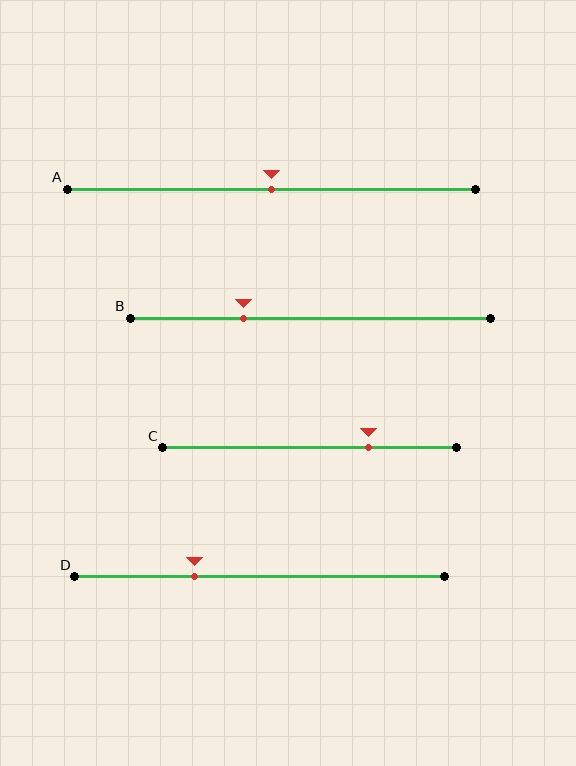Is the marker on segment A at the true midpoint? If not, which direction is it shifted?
Yes, the marker on segment A is at the true midpoint.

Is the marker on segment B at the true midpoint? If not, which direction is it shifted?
No, the marker on segment B is shifted to the left by about 19% of the segment length.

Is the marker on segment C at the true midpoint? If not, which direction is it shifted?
No, the marker on segment C is shifted to the right by about 20% of the segment length.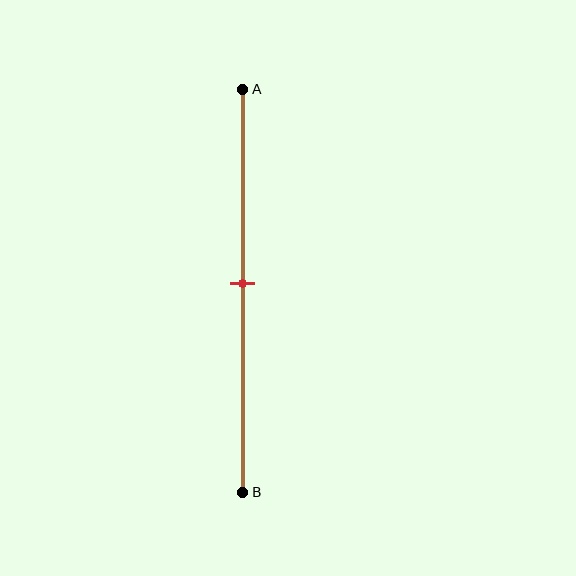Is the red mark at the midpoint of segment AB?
Yes, the mark is approximately at the midpoint.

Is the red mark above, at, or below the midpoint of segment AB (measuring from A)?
The red mark is approximately at the midpoint of segment AB.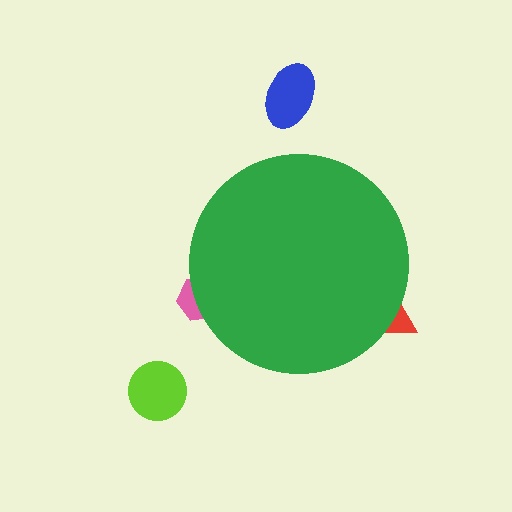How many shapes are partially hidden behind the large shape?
2 shapes are partially hidden.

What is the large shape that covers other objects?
A green circle.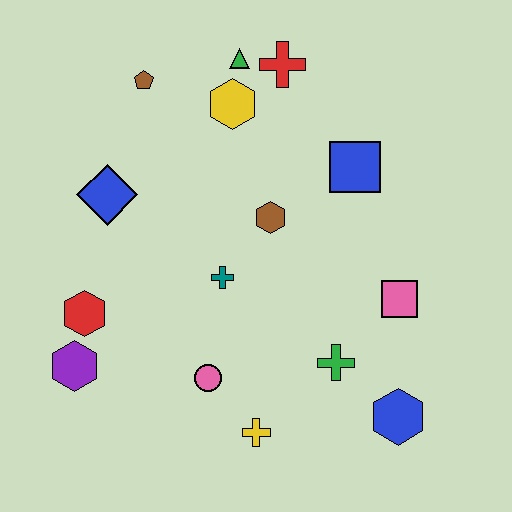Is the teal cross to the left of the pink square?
Yes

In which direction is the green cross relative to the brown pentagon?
The green cross is below the brown pentagon.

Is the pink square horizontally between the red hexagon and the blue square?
No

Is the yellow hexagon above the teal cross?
Yes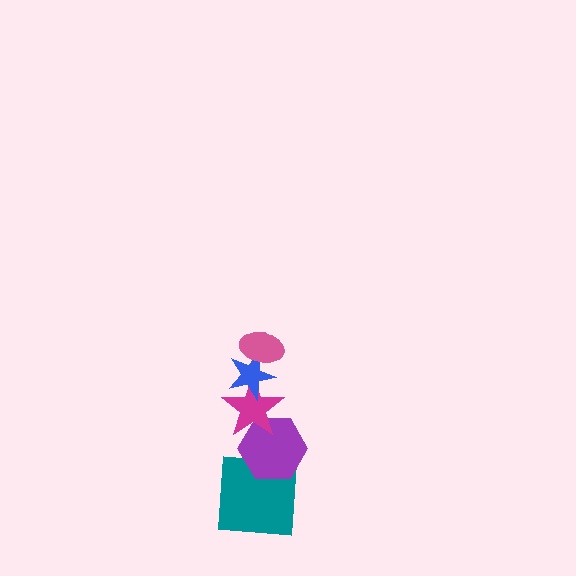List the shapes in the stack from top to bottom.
From top to bottom: the pink ellipse, the blue star, the magenta star, the purple hexagon, the teal square.